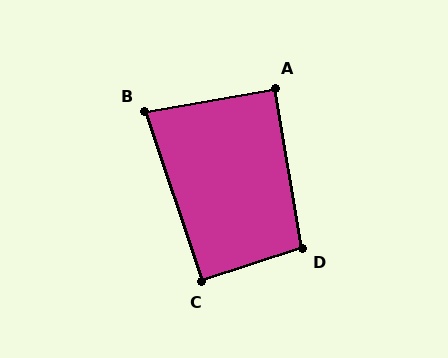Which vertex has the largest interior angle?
D, at approximately 99 degrees.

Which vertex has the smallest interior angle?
B, at approximately 81 degrees.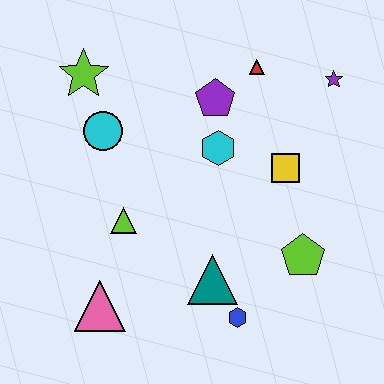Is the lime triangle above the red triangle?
No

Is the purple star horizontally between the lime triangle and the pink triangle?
No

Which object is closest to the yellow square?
The cyan hexagon is closest to the yellow square.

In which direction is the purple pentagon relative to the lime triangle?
The purple pentagon is above the lime triangle.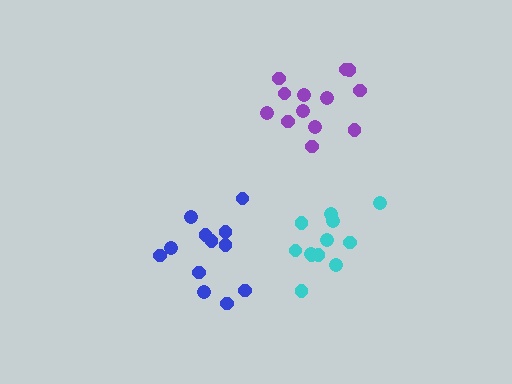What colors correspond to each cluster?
The clusters are colored: cyan, blue, purple.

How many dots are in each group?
Group 1: 12 dots, Group 2: 12 dots, Group 3: 13 dots (37 total).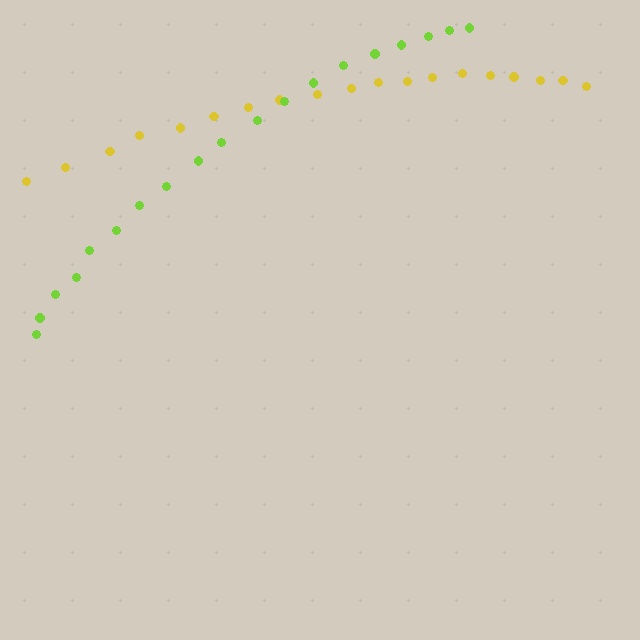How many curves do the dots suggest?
There are 2 distinct paths.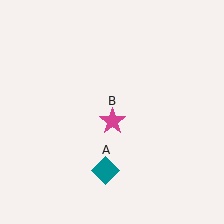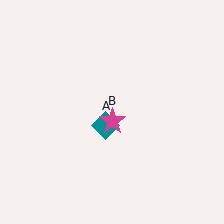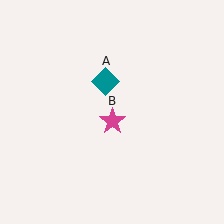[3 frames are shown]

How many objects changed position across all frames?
1 object changed position: teal diamond (object A).